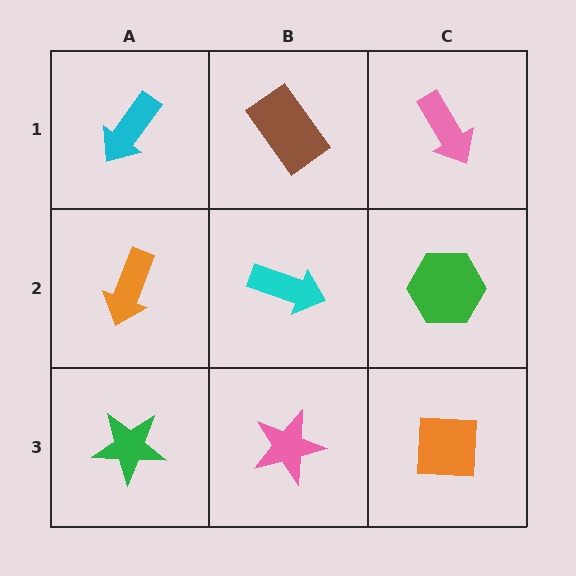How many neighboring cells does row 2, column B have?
4.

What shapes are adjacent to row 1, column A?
An orange arrow (row 2, column A), a brown rectangle (row 1, column B).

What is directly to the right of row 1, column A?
A brown rectangle.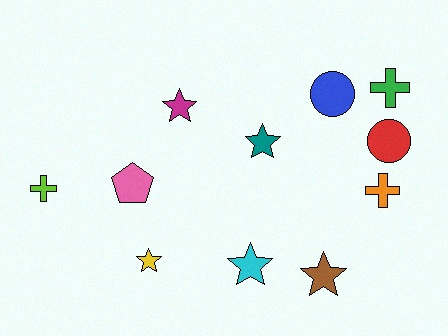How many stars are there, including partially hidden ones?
There are 5 stars.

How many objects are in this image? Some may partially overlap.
There are 11 objects.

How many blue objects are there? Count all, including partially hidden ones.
There is 1 blue object.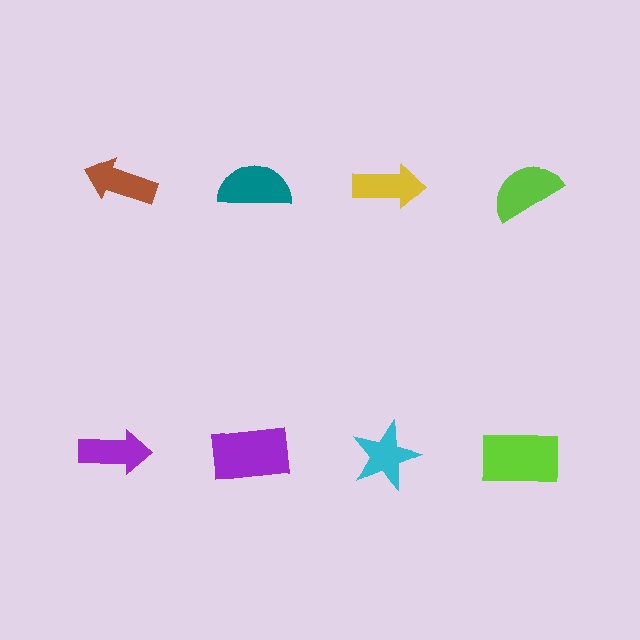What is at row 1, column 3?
A yellow arrow.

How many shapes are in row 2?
4 shapes.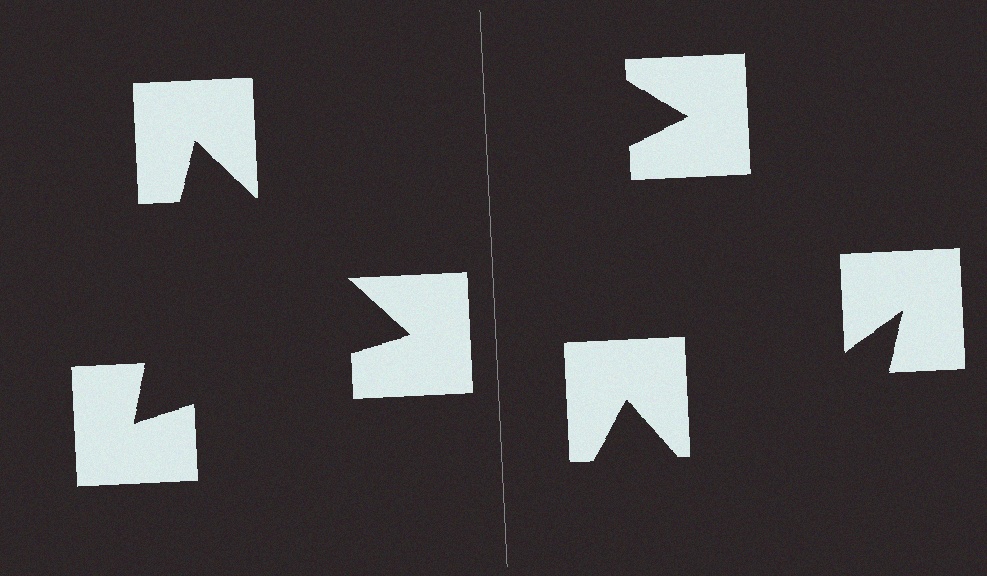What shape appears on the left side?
An illusory triangle.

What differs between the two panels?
The notched squares are positioned identically on both sides; only the wedge orientations differ. On the left they align to a triangle; on the right they are misaligned.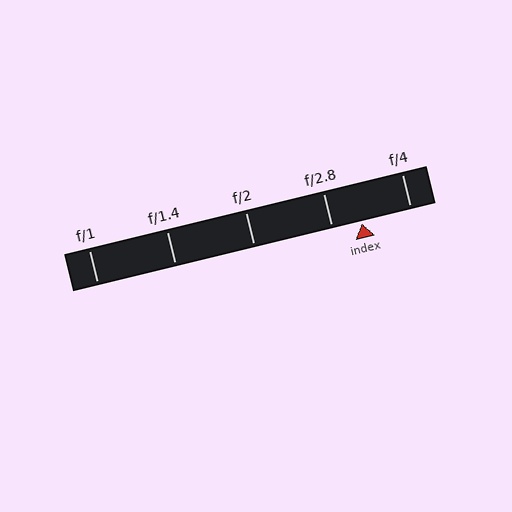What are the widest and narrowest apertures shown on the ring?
The widest aperture shown is f/1 and the narrowest is f/4.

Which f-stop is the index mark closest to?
The index mark is closest to f/2.8.